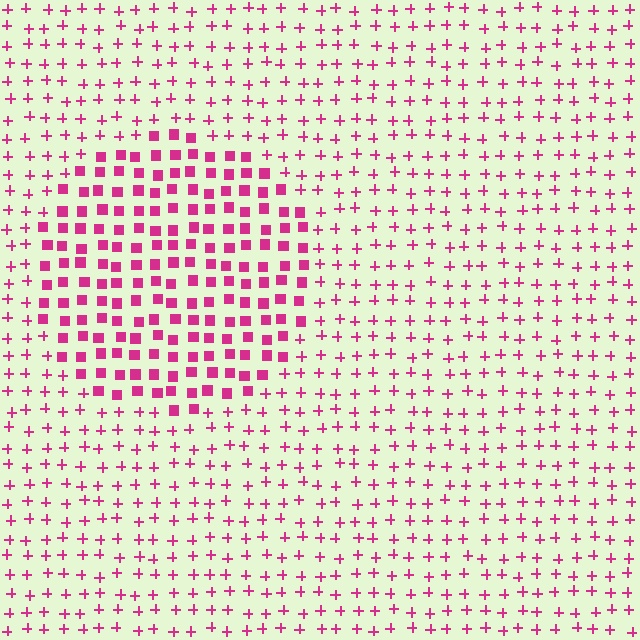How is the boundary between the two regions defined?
The boundary is defined by a change in element shape: squares inside vs. plus signs outside. All elements share the same color and spacing.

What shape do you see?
I see a circle.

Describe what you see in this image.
The image is filled with small magenta elements arranged in a uniform grid. A circle-shaped region contains squares, while the surrounding area contains plus signs. The boundary is defined purely by the change in element shape.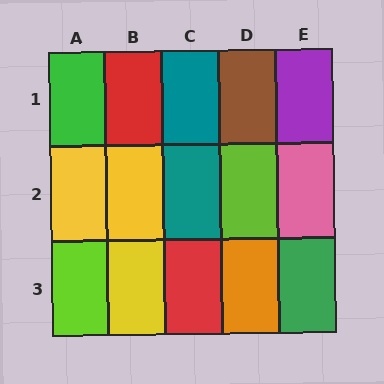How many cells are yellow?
3 cells are yellow.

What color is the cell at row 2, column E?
Pink.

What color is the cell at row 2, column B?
Yellow.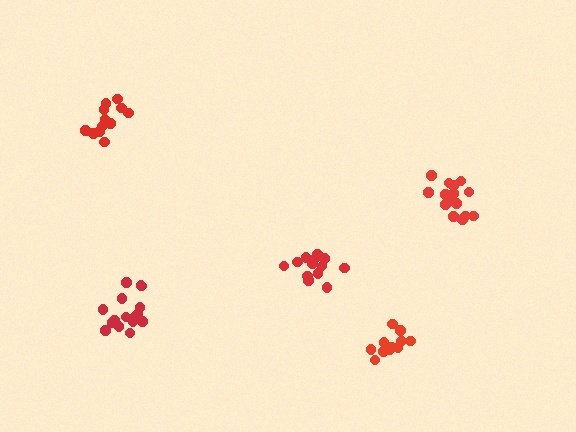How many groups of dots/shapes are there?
There are 5 groups.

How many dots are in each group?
Group 1: 12 dots, Group 2: 16 dots, Group 3: 12 dots, Group 4: 15 dots, Group 5: 13 dots (68 total).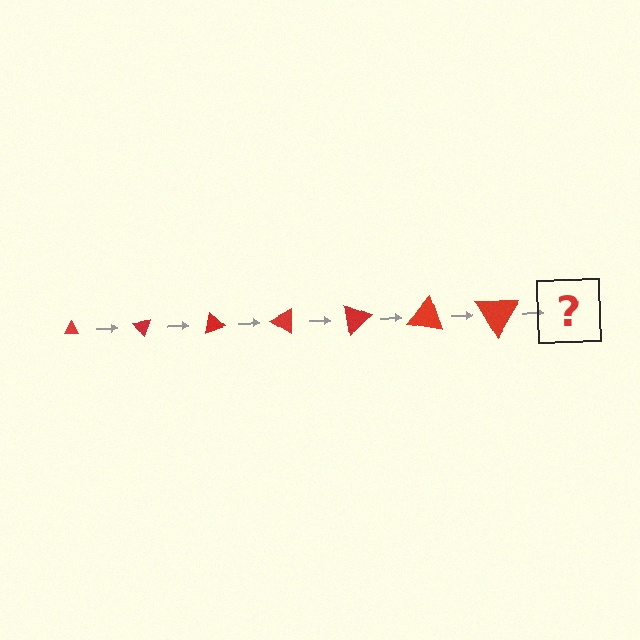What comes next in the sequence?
The next element should be a triangle, larger than the previous one and rotated 350 degrees from the start.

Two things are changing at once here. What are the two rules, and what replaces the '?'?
The two rules are that the triangle grows larger each step and it rotates 50 degrees each step. The '?' should be a triangle, larger than the previous one and rotated 350 degrees from the start.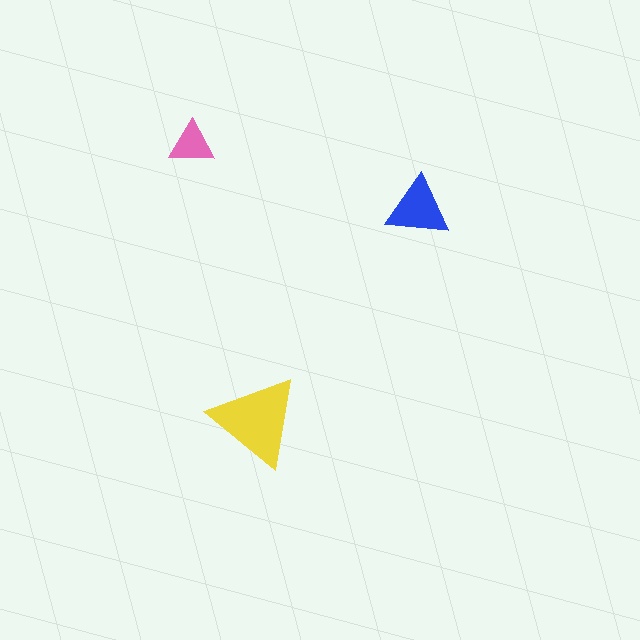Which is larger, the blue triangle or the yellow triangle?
The yellow one.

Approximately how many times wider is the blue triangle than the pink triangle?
About 1.5 times wider.